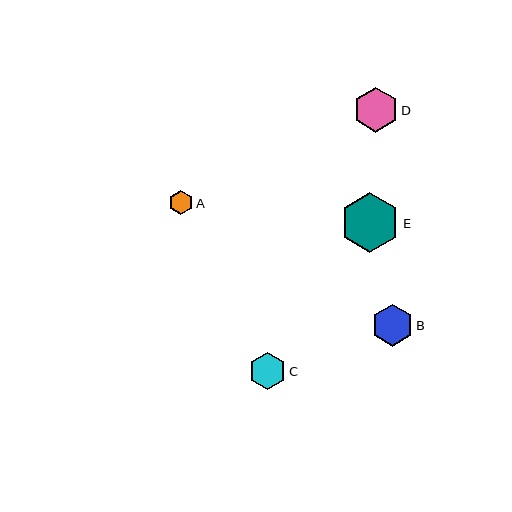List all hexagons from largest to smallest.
From largest to smallest: E, D, B, C, A.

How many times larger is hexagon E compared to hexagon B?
Hexagon E is approximately 1.4 times the size of hexagon B.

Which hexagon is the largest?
Hexagon E is the largest with a size of approximately 59 pixels.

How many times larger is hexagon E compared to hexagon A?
Hexagon E is approximately 2.5 times the size of hexagon A.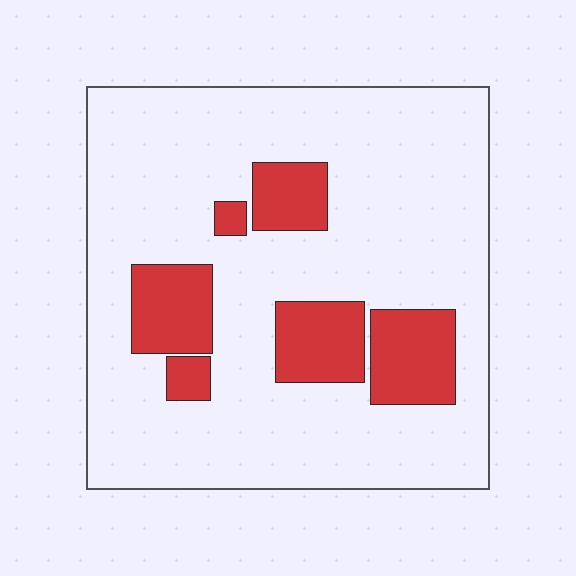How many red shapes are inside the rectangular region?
6.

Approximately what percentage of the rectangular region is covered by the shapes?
Approximately 20%.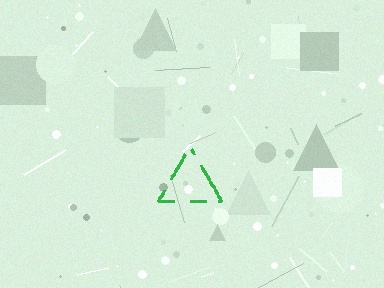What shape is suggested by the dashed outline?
The dashed outline suggests a triangle.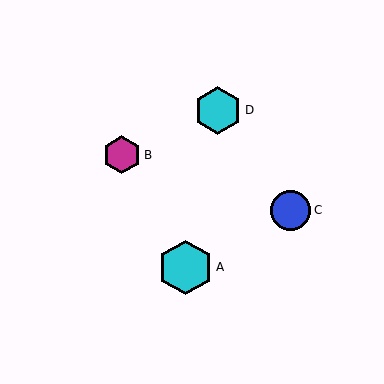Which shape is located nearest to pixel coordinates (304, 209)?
The blue circle (labeled C) at (290, 210) is nearest to that location.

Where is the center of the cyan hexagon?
The center of the cyan hexagon is at (218, 110).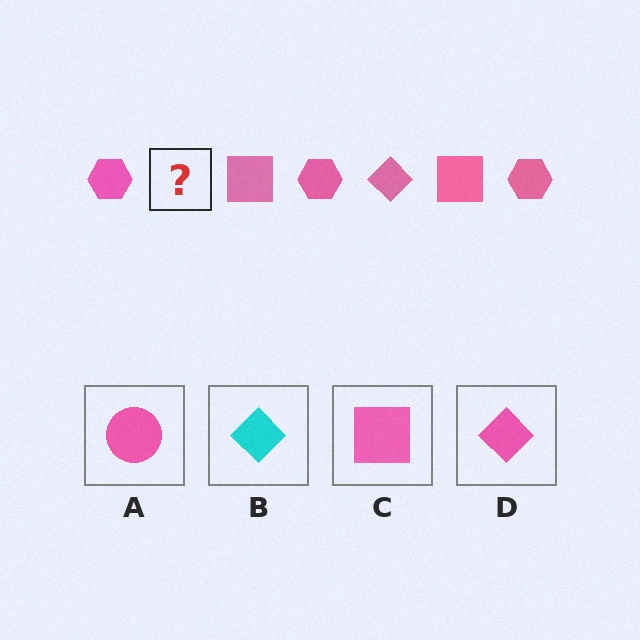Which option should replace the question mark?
Option D.